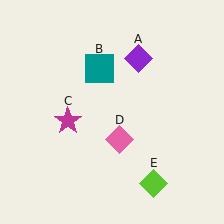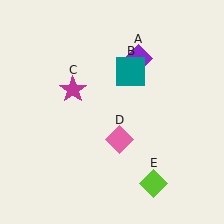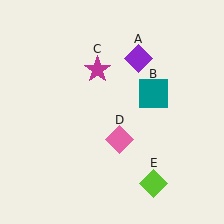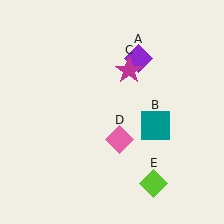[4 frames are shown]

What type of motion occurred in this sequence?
The teal square (object B), magenta star (object C) rotated clockwise around the center of the scene.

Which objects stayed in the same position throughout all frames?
Purple diamond (object A) and pink diamond (object D) and lime diamond (object E) remained stationary.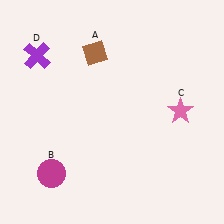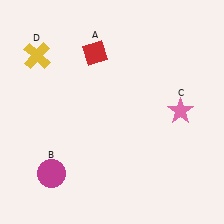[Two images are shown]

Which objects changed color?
A changed from brown to red. D changed from purple to yellow.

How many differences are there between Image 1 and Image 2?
There are 2 differences between the two images.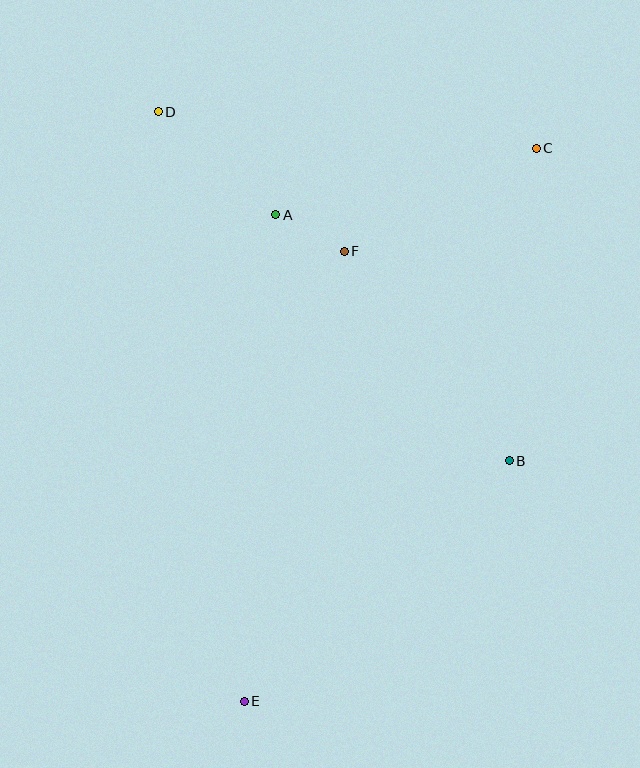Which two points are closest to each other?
Points A and F are closest to each other.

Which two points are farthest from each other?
Points C and E are farthest from each other.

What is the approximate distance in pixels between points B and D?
The distance between B and D is approximately 495 pixels.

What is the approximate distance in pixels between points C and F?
The distance between C and F is approximately 218 pixels.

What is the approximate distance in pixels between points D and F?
The distance between D and F is approximately 232 pixels.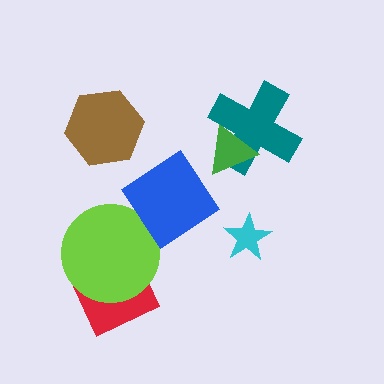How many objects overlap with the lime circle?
2 objects overlap with the lime circle.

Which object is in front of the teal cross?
The green triangle is in front of the teal cross.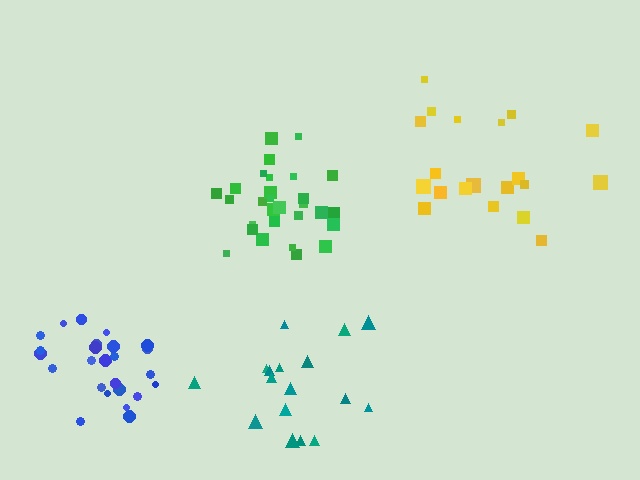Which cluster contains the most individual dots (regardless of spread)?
Green (29).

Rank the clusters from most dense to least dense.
blue, green, teal, yellow.